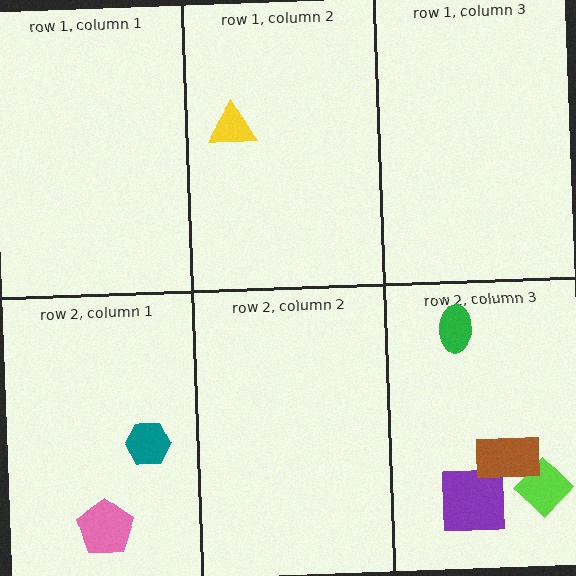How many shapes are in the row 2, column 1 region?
2.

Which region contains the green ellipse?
The row 2, column 3 region.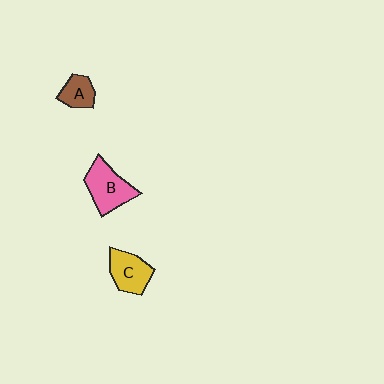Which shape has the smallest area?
Shape A (brown).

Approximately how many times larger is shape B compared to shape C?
Approximately 1.2 times.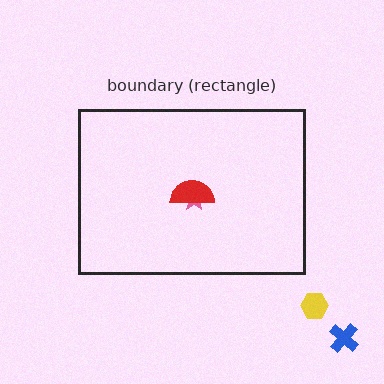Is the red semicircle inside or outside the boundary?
Inside.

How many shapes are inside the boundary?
2 inside, 2 outside.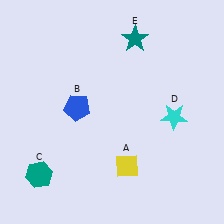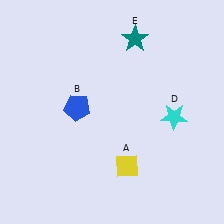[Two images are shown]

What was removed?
The teal hexagon (C) was removed in Image 2.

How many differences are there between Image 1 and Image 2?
There is 1 difference between the two images.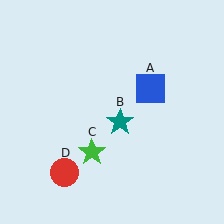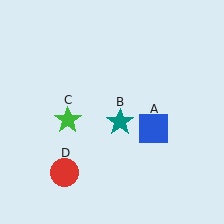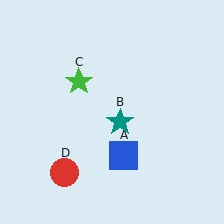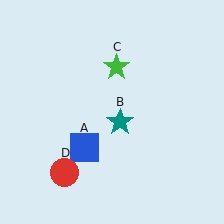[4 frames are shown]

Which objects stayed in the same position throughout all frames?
Teal star (object B) and red circle (object D) remained stationary.